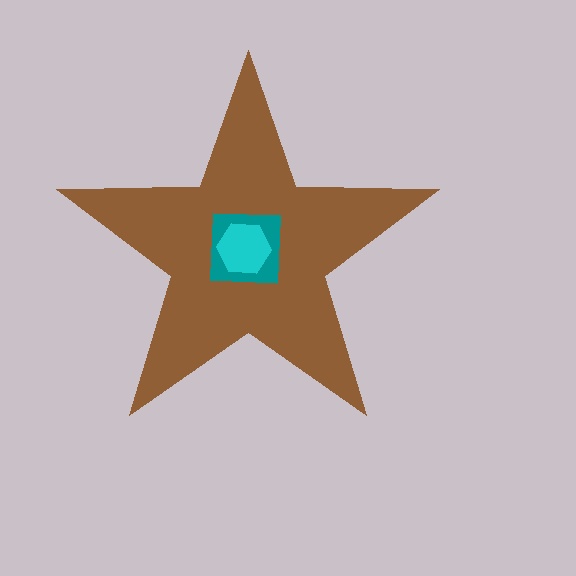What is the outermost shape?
The brown star.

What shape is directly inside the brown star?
The teal square.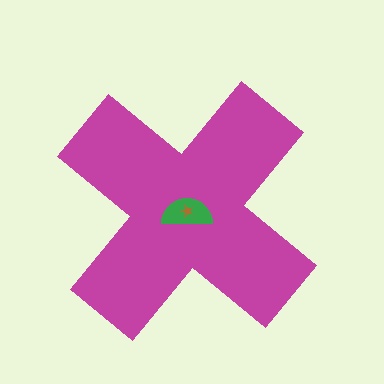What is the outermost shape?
The magenta cross.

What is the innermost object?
The brown star.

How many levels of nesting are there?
3.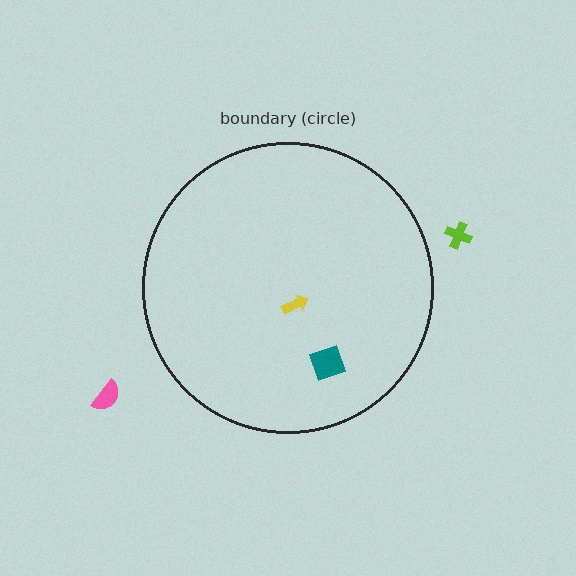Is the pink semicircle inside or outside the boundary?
Outside.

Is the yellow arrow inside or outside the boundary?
Inside.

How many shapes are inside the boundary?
2 inside, 2 outside.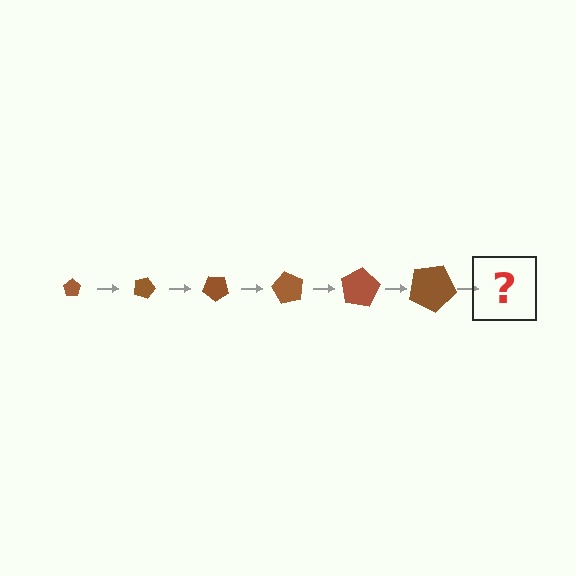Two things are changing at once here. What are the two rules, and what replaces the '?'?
The two rules are that the pentagon grows larger each step and it rotates 20 degrees each step. The '?' should be a pentagon, larger than the previous one and rotated 120 degrees from the start.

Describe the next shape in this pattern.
It should be a pentagon, larger than the previous one and rotated 120 degrees from the start.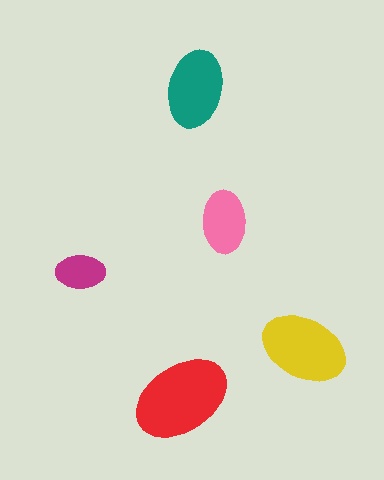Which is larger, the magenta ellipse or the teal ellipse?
The teal one.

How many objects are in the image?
There are 5 objects in the image.